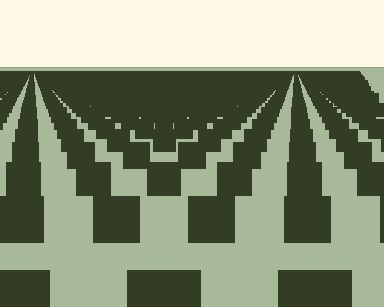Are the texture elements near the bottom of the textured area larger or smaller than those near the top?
Larger. Near the bottom, elements are closer to the viewer and appear at a bigger on-screen size.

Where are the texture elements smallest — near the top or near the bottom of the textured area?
Near the top.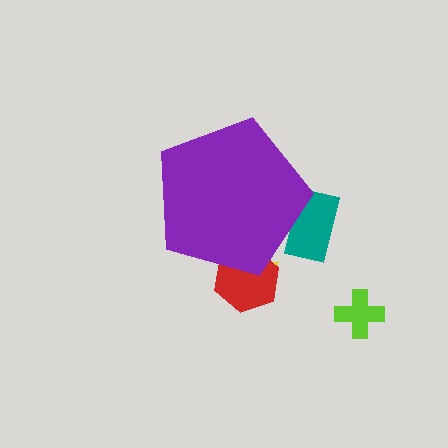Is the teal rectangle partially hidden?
Yes, the teal rectangle is partially hidden behind the purple pentagon.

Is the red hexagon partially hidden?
Yes, the red hexagon is partially hidden behind the purple pentagon.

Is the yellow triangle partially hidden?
Yes, the yellow triangle is partially hidden behind the purple pentagon.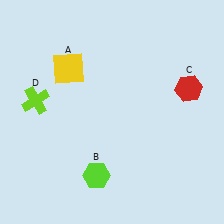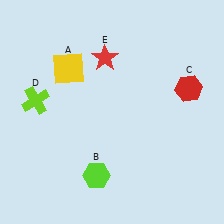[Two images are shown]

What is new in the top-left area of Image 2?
A red star (E) was added in the top-left area of Image 2.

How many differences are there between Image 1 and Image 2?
There is 1 difference between the two images.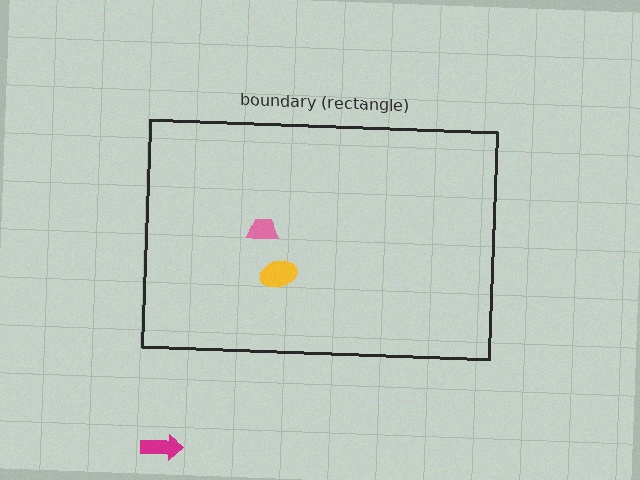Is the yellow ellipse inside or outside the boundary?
Inside.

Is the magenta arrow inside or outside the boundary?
Outside.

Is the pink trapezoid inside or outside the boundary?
Inside.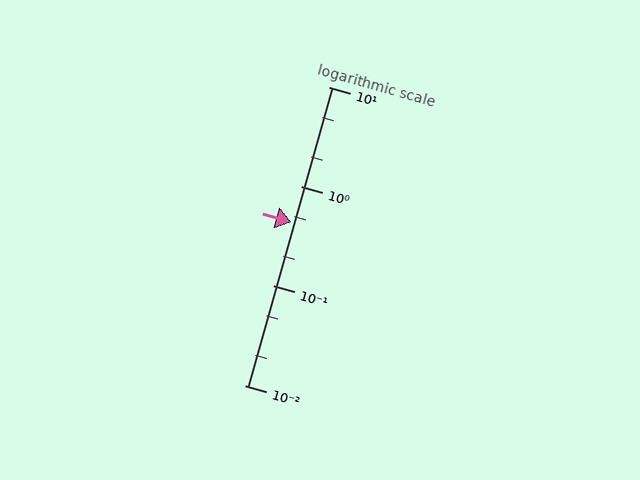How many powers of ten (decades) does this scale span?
The scale spans 3 decades, from 0.01 to 10.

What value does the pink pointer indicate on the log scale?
The pointer indicates approximately 0.44.